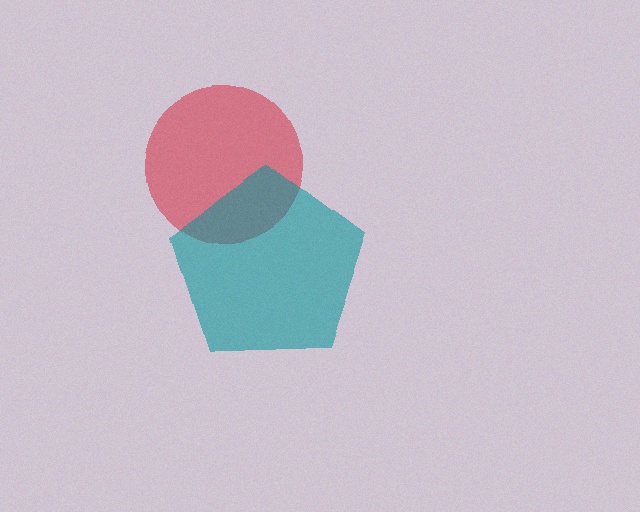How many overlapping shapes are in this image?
There are 2 overlapping shapes in the image.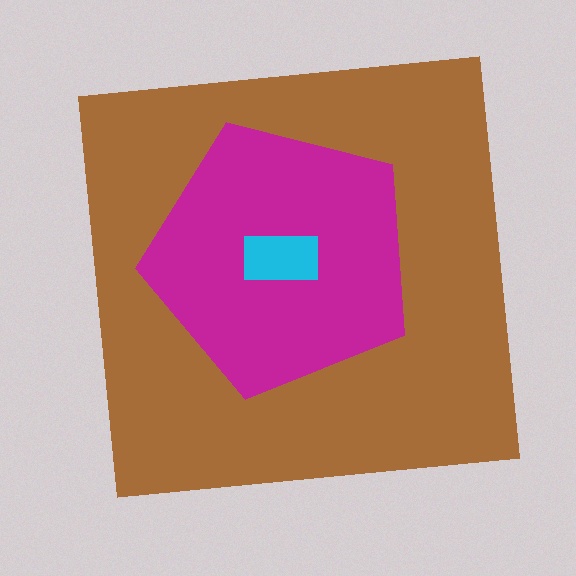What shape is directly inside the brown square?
The magenta pentagon.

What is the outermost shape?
The brown square.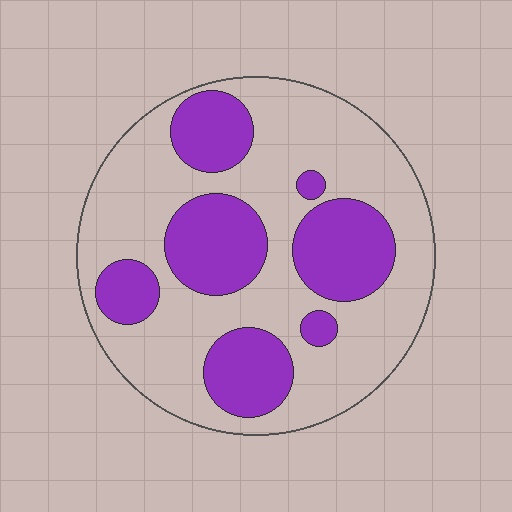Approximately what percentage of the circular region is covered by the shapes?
Approximately 35%.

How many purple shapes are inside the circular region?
7.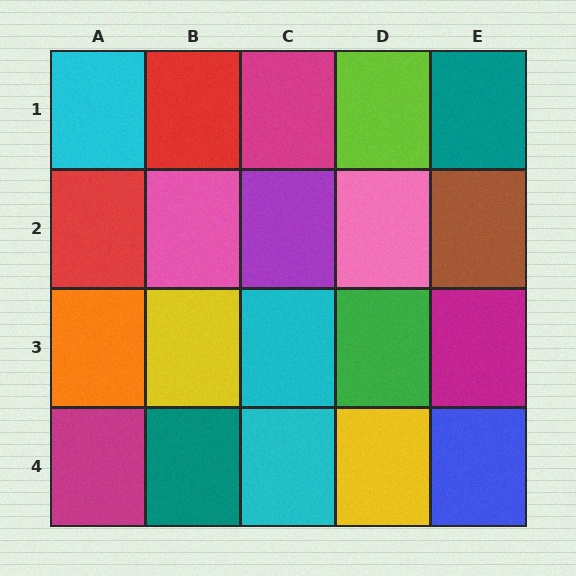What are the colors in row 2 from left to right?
Red, pink, purple, pink, brown.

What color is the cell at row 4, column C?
Cyan.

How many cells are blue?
1 cell is blue.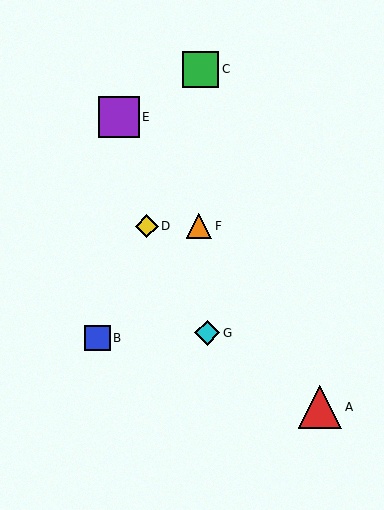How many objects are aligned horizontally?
2 objects (D, F) are aligned horizontally.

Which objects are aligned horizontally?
Objects D, F are aligned horizontally.